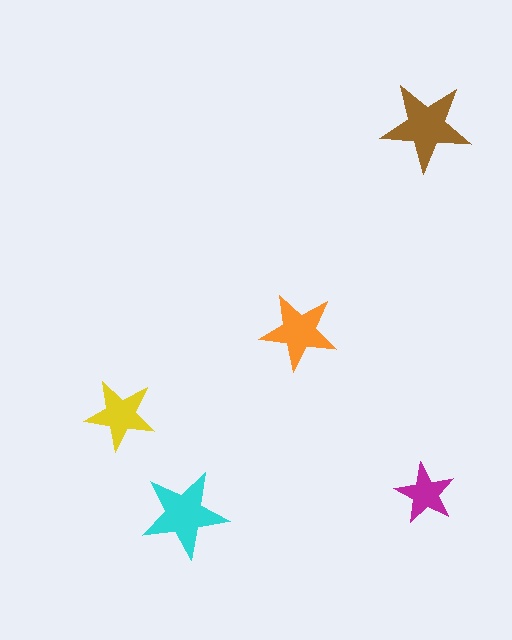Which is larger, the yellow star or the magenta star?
The yellow one.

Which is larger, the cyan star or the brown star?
The brown one.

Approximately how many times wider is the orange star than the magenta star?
About 1.5 times wider.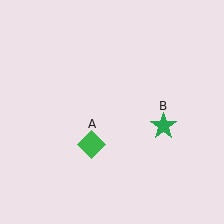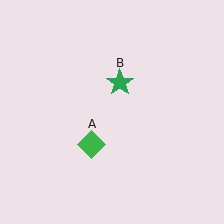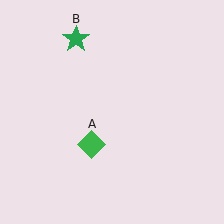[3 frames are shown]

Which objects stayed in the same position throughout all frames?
Green diamond (object A) remained stationary.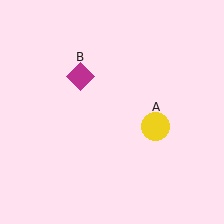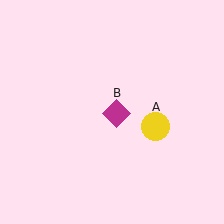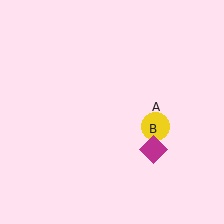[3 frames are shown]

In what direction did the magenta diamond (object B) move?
The magenta diamond (object B) moved down and to the right.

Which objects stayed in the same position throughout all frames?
Yellow circle (object A) remained stationary.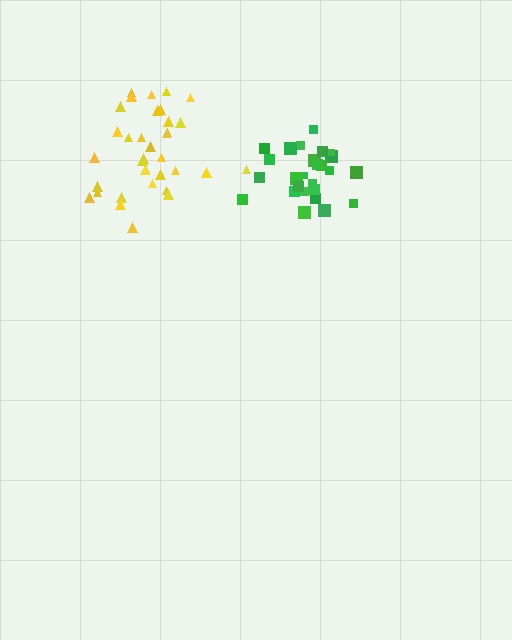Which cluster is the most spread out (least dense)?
Yellow.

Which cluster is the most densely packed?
Green.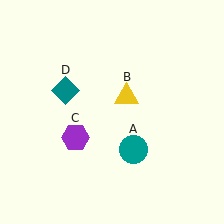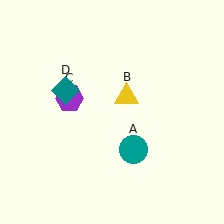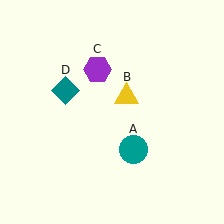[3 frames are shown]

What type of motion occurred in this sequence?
The purple hexagon (object C) rotated clockwise around the center of the scene.